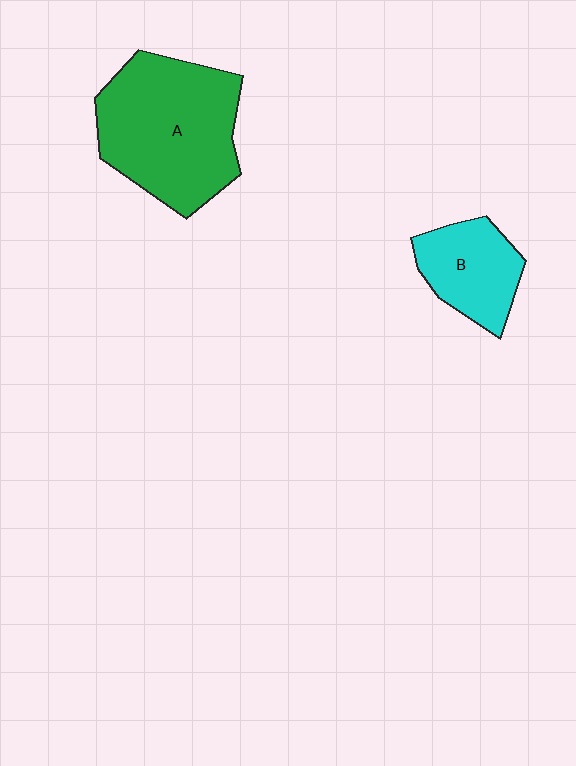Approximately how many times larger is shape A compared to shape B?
Approximately 2.1 times.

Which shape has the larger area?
Shape A (green).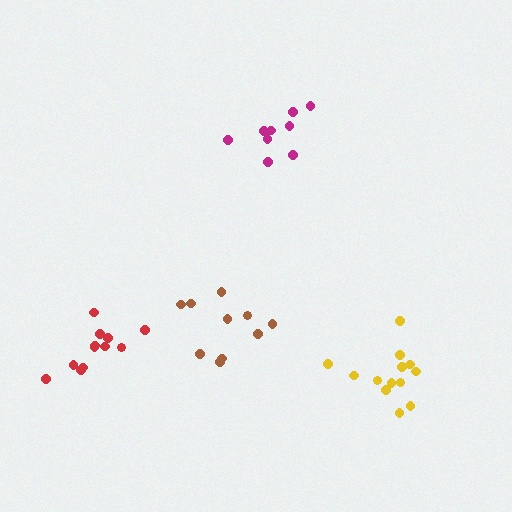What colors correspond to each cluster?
The clusters are colored: yellow, brown, magenta, red.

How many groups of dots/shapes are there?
There are 4 groups.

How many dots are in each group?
Group 1: 13 dots, Group 2: 10 dots, Group 3: 9 dots, Group 4: 12 dots (44 total).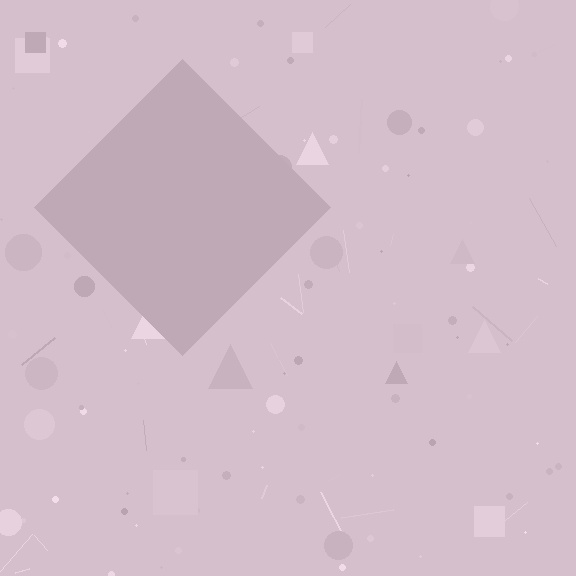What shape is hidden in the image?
A diamond is hidden in the image.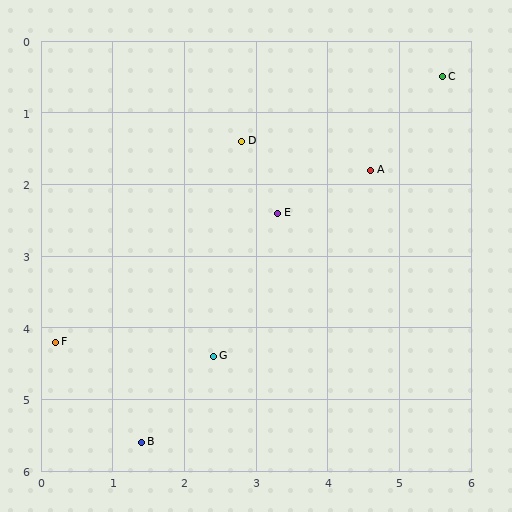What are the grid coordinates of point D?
Point D is at approximately (2.8, 1.4).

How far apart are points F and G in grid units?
Points F and G are about 2.2 grid units apart.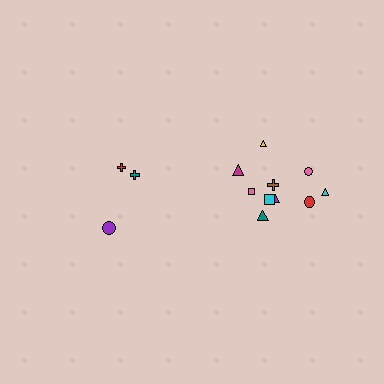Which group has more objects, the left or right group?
The right group.